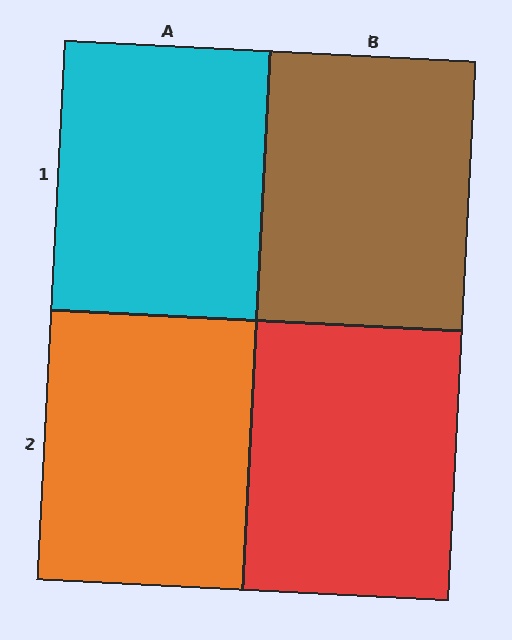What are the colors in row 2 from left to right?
Orange, red.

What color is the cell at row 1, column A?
Cyan.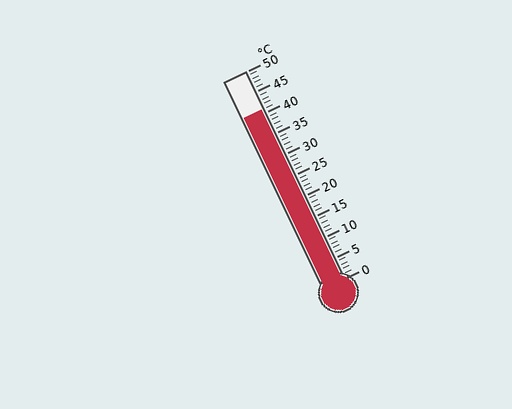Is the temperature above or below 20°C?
The temperature is above 20°C.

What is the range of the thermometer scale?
The thermometer scale ranges from 0°C to 50°C.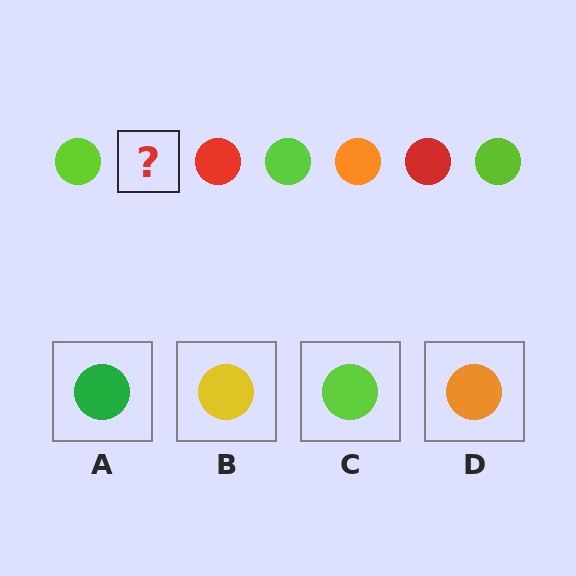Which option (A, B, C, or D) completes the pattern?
D.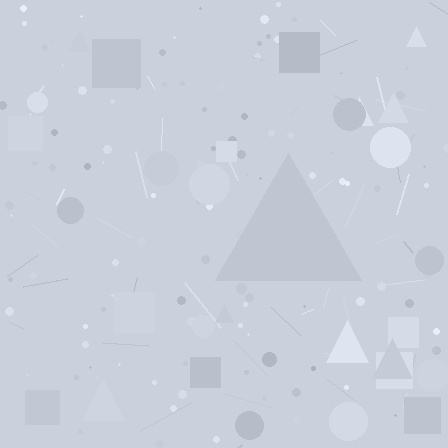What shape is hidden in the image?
A triangle is hidden in the image.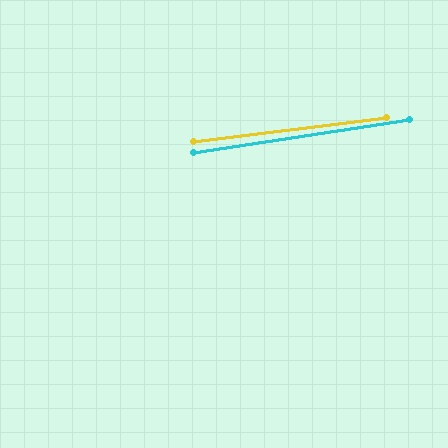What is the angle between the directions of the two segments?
Approximately 2 degrees.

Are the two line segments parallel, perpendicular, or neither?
Parallel — their directions differ by only 1.6°.